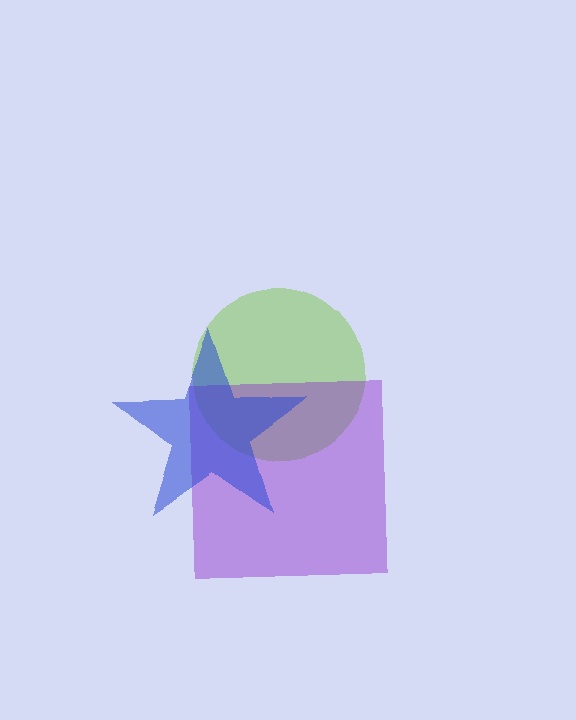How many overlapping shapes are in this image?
There are 3 overlapping shapes in the image.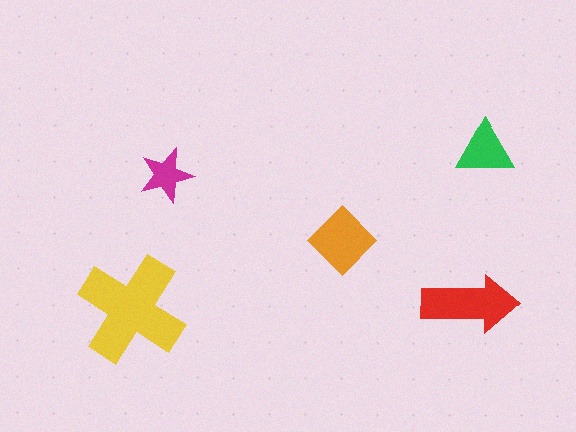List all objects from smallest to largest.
The magenta star, the green triangle, the orange diamond, the red arrow, the yellow cross.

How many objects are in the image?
There are 5 objects in the image.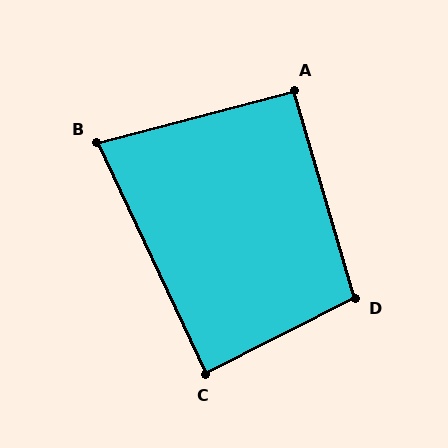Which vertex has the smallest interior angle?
B, at approximately 80 degrees.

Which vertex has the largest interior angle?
D, at approximately 100 degrees.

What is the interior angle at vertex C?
Approximately 88 degrees (approximately right).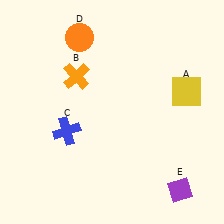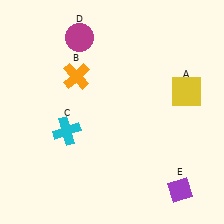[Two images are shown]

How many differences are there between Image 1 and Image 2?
There are 2 differences between the two images.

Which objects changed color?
C changed from blue to cyan. D changed from orange to magenta.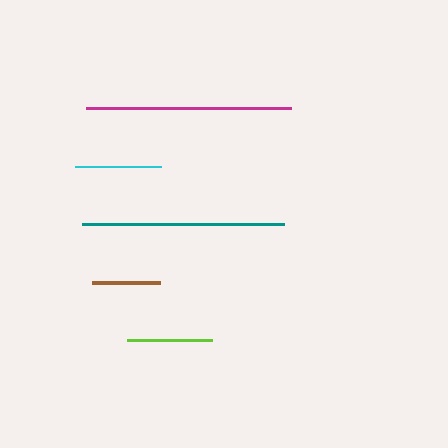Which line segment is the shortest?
The brown line is the shortest at approximately 68 pixels.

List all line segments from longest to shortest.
From longest to shortest: magenta, teal, cyan, lime, brown.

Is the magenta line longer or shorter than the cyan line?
The magenta line is longer than the cyan line.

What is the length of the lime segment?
The lime segment is approximately 85 pixels long.